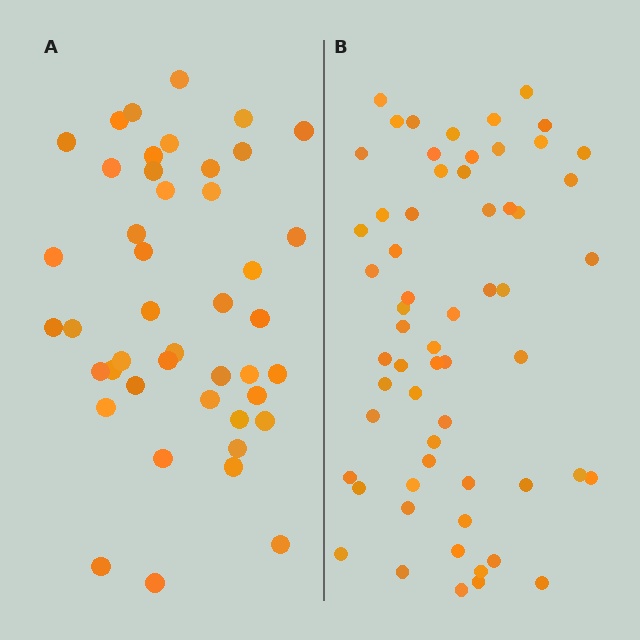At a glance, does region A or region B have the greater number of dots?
Region B (the right region) has more dots.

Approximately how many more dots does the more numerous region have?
Region B has approximately 15 more dots than region A.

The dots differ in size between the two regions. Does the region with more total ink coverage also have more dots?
No. Region A has more total ink coverage because its dots are larger, but region B actually contains more individual dots. Total area can be misleading — the number of items is what matters here.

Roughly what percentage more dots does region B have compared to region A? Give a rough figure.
About 35% more.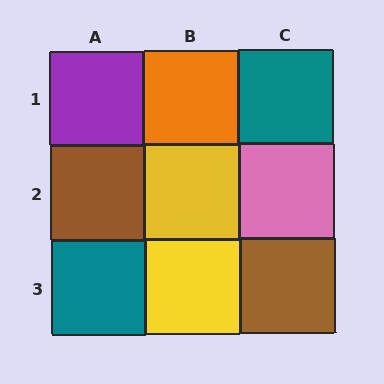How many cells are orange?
1 cell is orange.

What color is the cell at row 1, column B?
Orange.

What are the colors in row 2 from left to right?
Brown, yellow, pink.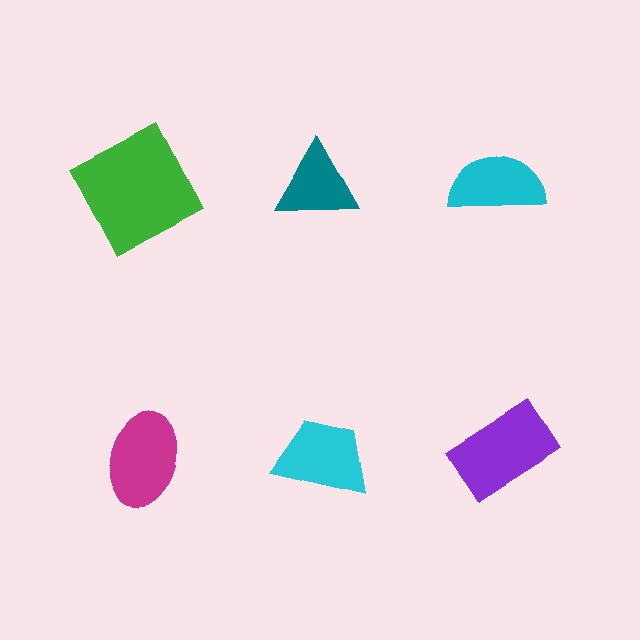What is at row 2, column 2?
A cyan trapezoid.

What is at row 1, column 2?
A teal triangle.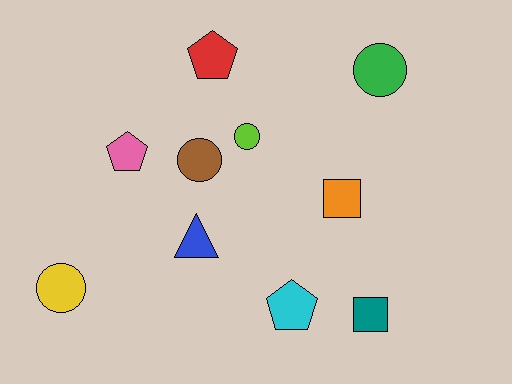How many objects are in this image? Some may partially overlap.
There are 10 objects.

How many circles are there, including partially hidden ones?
There are 4 circles.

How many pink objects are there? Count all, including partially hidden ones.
There is 1 pink object.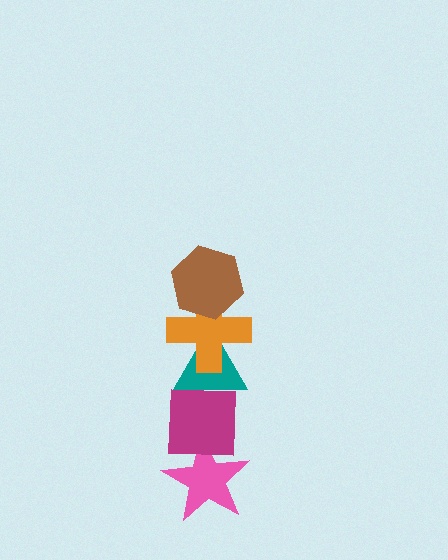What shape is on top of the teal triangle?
The orange cross is on top of the teal triangle.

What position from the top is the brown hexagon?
The brown hexagon is 1st from the top.